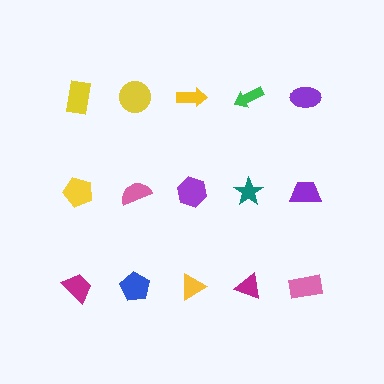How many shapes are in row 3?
5 shapes.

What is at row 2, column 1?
A yellow pentagon.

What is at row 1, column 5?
A purple ellipse.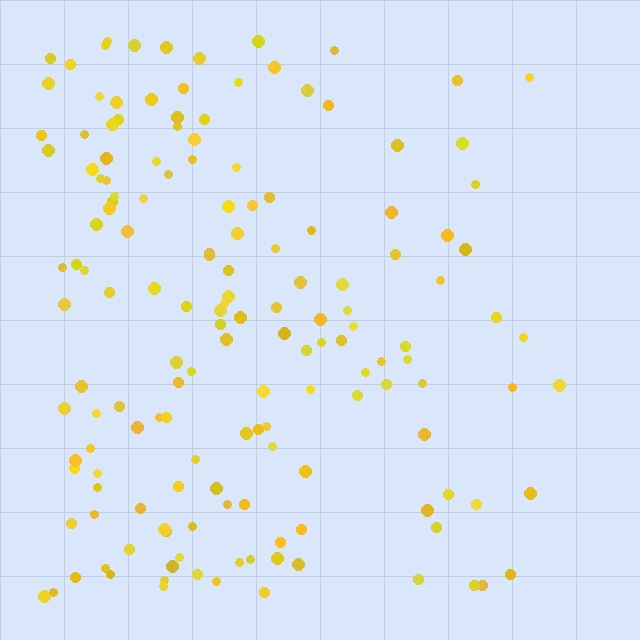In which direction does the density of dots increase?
From right to left, with the left side densest.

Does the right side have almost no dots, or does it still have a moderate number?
Still a moderate number, just noticeably fewer than the left.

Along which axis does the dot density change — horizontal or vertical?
Horizontal.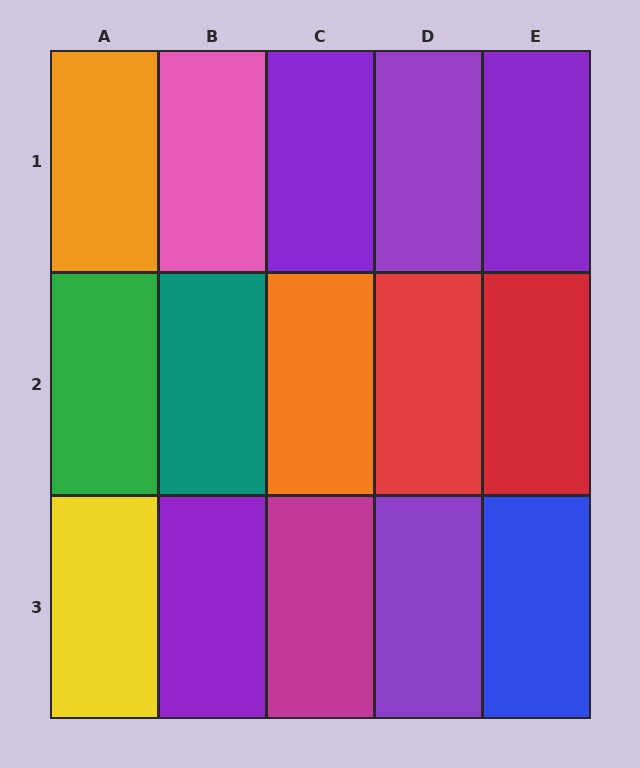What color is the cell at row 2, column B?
Teal.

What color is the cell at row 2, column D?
Red.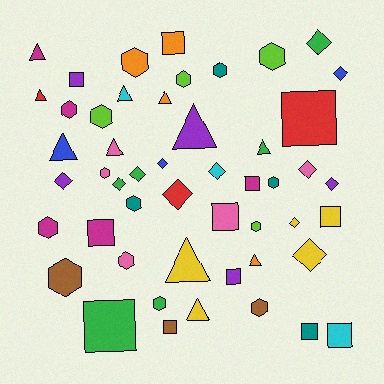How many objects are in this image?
There are 50 objects.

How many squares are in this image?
There are 12 squares.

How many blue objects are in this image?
There are 3 blue objects.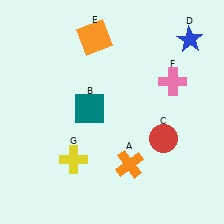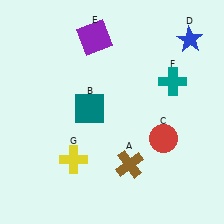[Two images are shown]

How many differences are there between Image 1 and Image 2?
There are 3 differences between the two images.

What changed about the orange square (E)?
In Image 1, E is orange. In Image 2, it changed to purple.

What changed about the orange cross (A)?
In Image 1, A is orange. In Image 2, it changed to brown.